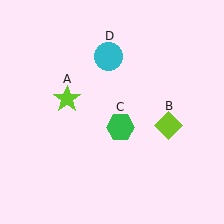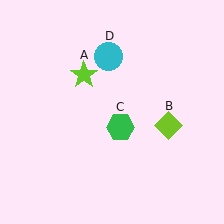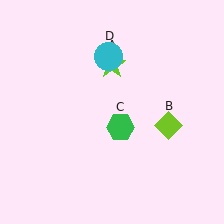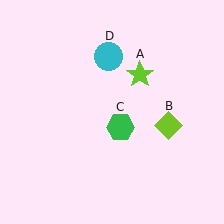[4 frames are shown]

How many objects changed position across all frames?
1 object changed position: lime star (object A).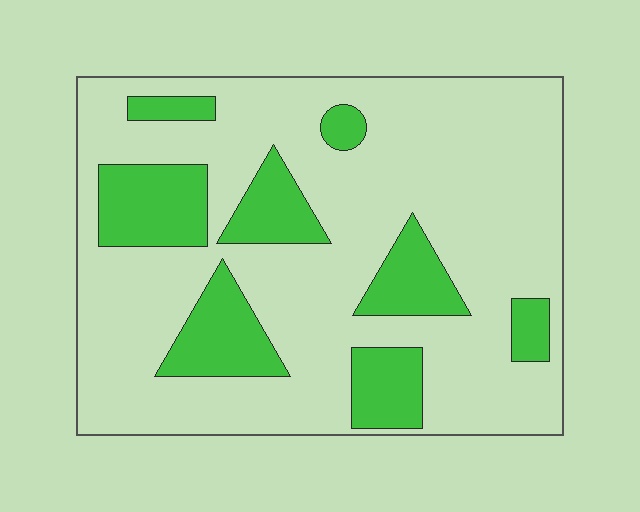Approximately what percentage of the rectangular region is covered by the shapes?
Approximately 25%.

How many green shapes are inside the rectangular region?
8.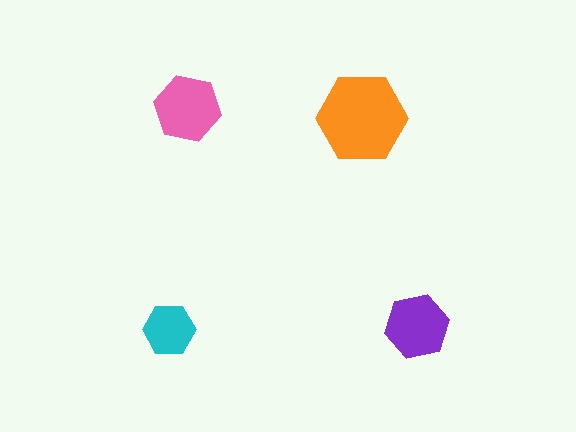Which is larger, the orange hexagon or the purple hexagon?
The orange one.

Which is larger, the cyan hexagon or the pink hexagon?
The pink one.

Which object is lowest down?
The cyan hexagon is bottommost.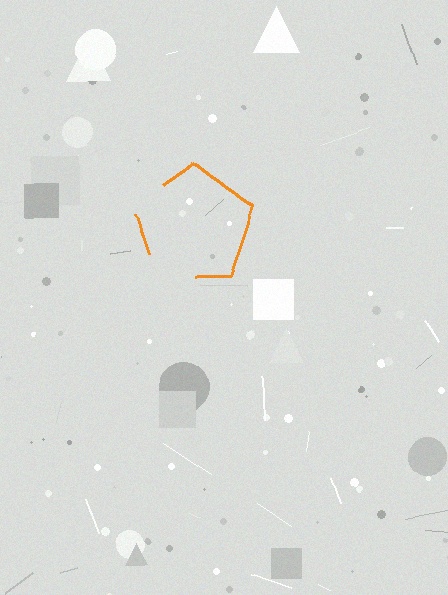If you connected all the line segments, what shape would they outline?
They would outline a pentagon.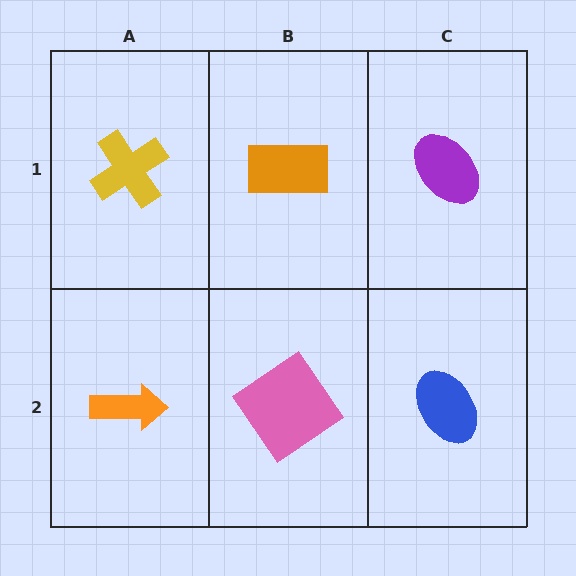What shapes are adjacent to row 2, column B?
An orange rectangle (row 1, column B), an orange arrow (row 2, column A), a blue ellipse (row 2, column C).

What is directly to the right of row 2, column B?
A blue ellipse.